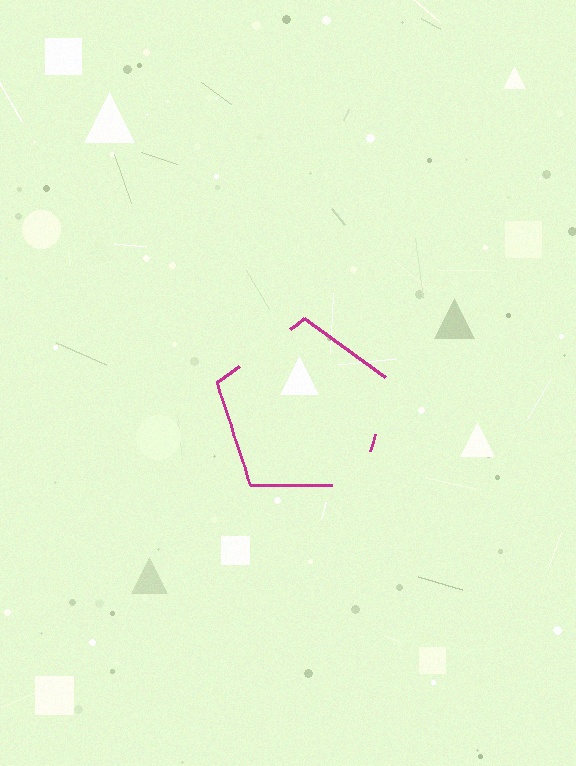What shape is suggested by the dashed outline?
The dashed outline suggests a pentagon.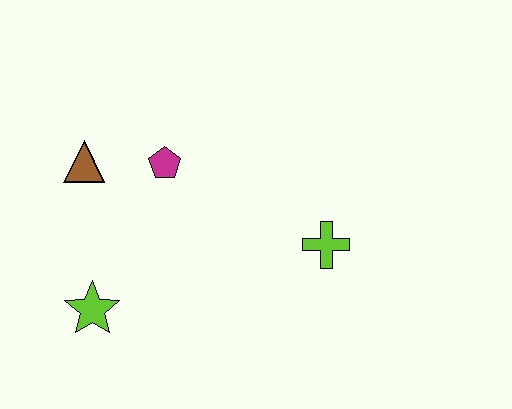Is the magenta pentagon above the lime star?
Yes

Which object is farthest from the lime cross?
The brown triangle is farthest from the lime cross.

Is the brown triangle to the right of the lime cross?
No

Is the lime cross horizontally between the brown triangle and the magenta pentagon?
No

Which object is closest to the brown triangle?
The magenta pentagon is closest to the brown triangle.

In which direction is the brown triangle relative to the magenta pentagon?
The brown triangle is to the left of the magenta pentagon.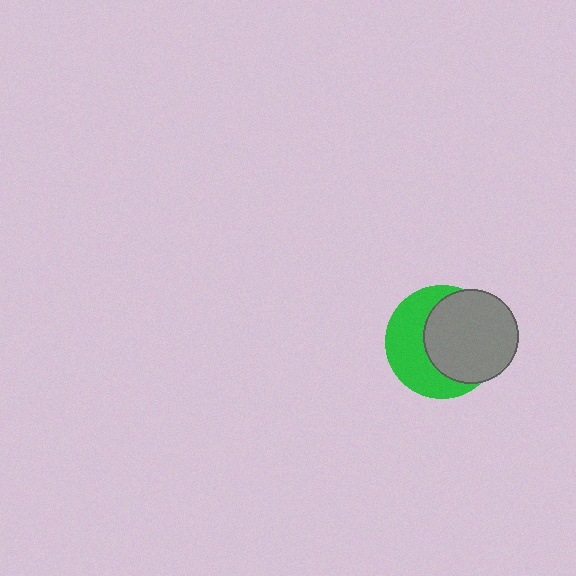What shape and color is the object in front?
The object in front is a gray circle.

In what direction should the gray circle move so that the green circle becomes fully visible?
The gray circle should move right. That is the shortest direction to clear the overlap and leave the green circle fully visible.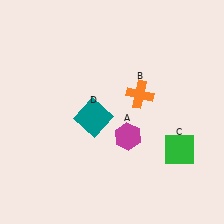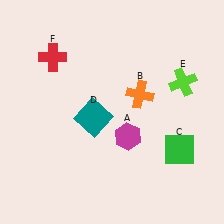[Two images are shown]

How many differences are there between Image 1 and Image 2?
There are 2 differences between the two images.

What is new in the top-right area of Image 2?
A lime cross (E) was added in the top-right area of Image 2.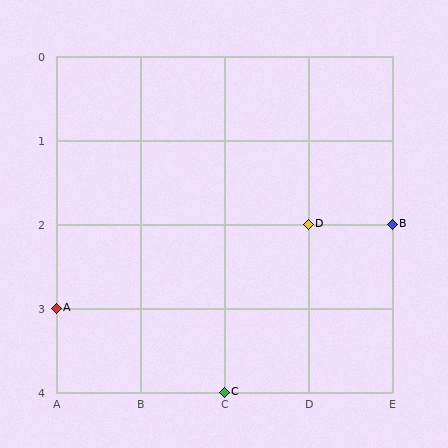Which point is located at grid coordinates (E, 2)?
Point B is at (E, 2).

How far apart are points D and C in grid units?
Points D and C are 1 column and 2 rows apart (about 2.2 grid units diagonally).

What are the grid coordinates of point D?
Point D is at grid coordinates (D, 2).